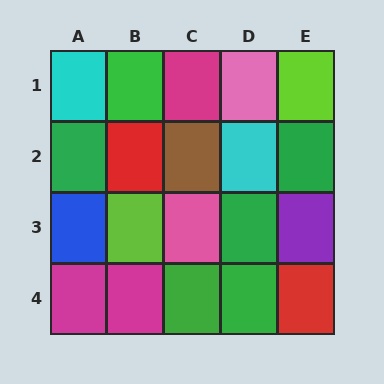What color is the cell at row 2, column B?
Red.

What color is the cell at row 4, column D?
Green.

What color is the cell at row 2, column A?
Green.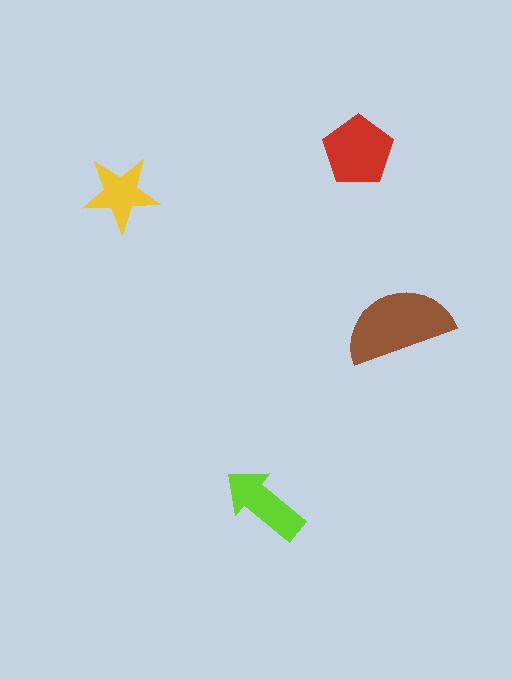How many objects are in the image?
There are 4 objects in the image.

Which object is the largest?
The brown semicircle.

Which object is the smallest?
The yellow star.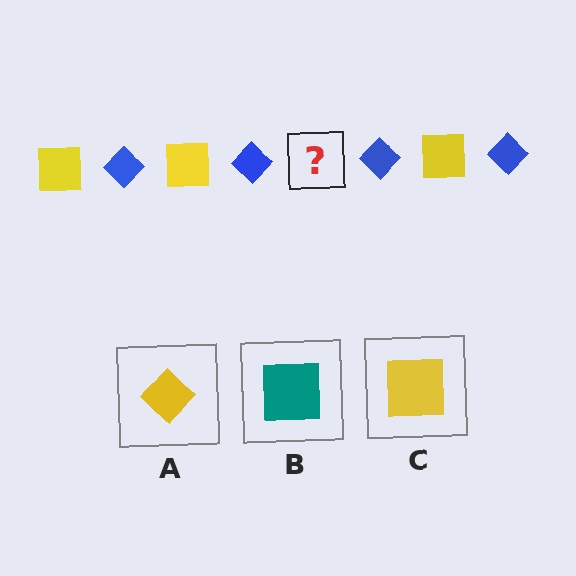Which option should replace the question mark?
Option C.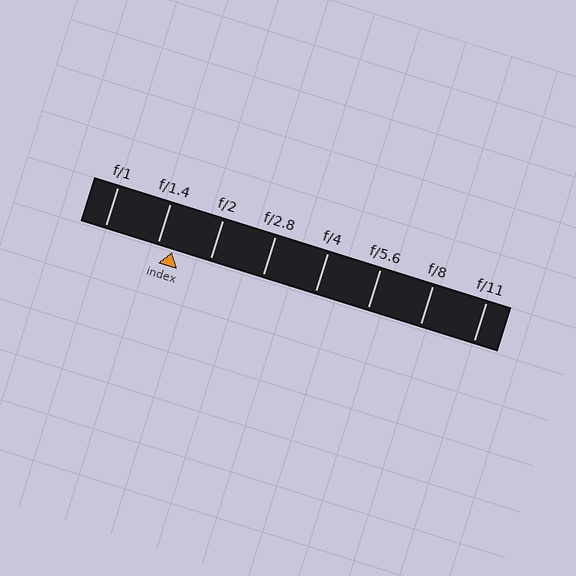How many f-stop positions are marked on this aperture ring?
There are 8 f-stop positions marked.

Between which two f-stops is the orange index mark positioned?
The index mark is between f/1.4 and f/2.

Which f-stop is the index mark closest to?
The index mark is closest to f/1.4.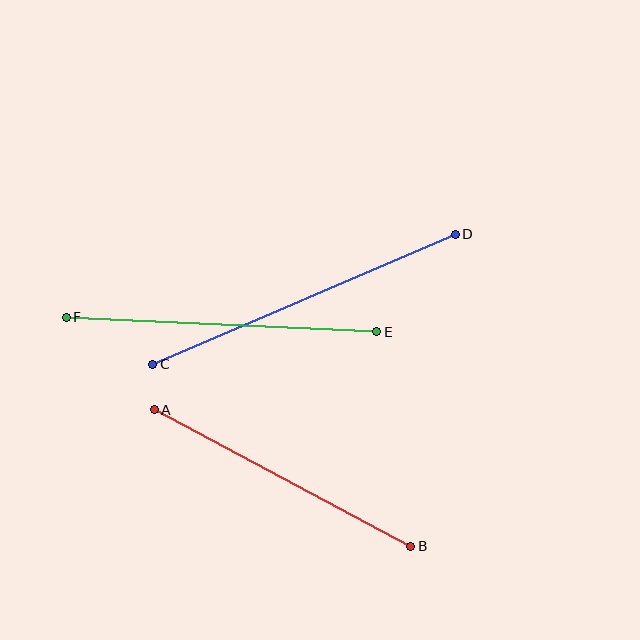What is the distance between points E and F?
The distance is approximately 311 pixels.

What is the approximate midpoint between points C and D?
The midpoint is at approximately (304, 299) pixels.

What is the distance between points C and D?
The distance is approximately 329 pixels.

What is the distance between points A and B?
The distance is approximately 291 pixels.